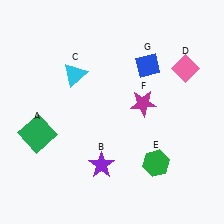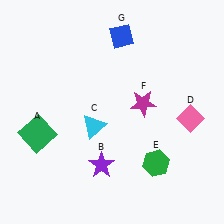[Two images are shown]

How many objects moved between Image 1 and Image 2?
3 objects moved between the two images.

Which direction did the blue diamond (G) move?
The blue diamond (G) moved up.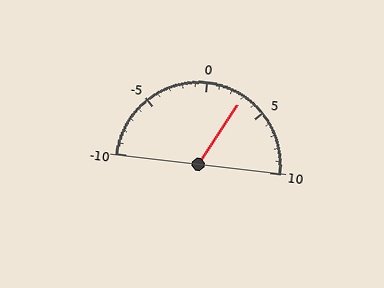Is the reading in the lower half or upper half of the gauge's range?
The reading is in the upper half of the range (-10 to 10).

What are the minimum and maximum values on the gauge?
The gauge ranges from -10 to 10.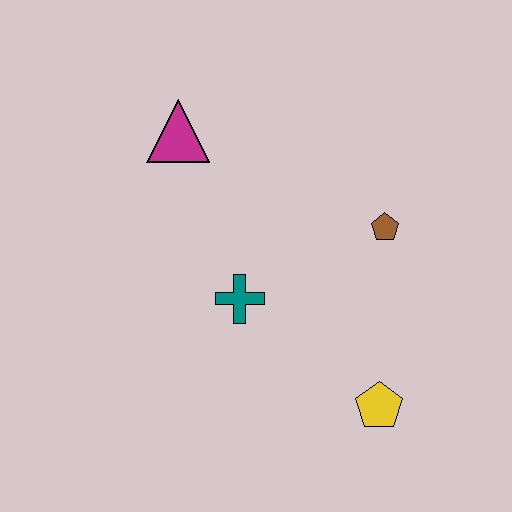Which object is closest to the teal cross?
The brown pentagon is closest to the teal cross.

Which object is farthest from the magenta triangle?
The yellow pentagon is farthest from the magenta triangle.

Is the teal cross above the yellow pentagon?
Yes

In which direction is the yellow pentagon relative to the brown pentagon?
The yellow pentagon is below the brown pentagon.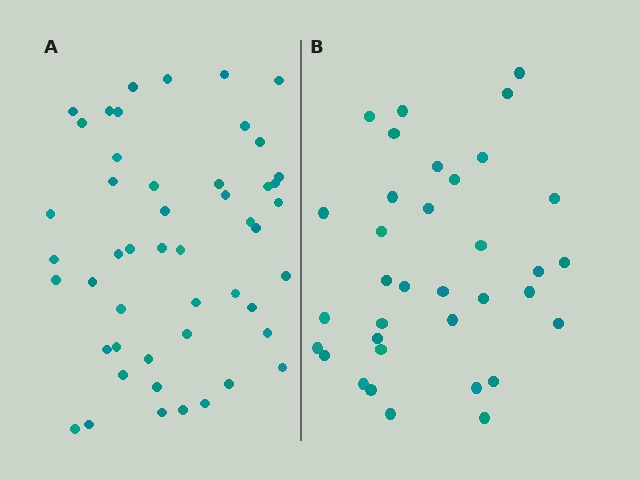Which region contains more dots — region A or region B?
Region A (the left region) has more dots.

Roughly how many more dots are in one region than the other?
Region A has approximately 15 more dots than region B.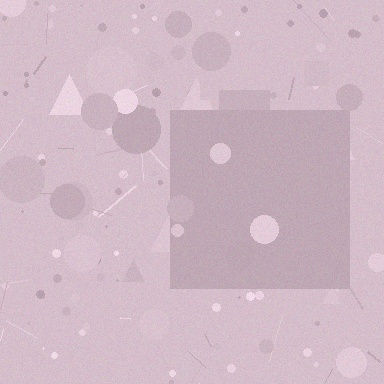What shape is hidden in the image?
A square is hidden in the image.